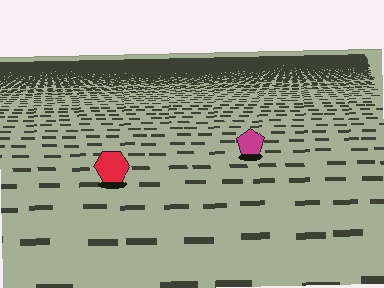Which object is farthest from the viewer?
The magenta pentagon is farthest from the viewer. It appears smaller and the ground texture around it is denser.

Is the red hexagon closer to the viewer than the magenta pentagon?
Yes. The red hexagon is closer — you can tell from the texture gradient: the ground texture is coarser near it.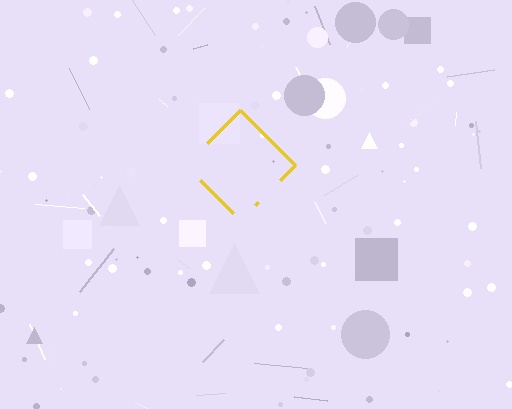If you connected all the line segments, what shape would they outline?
They would outline a diamond.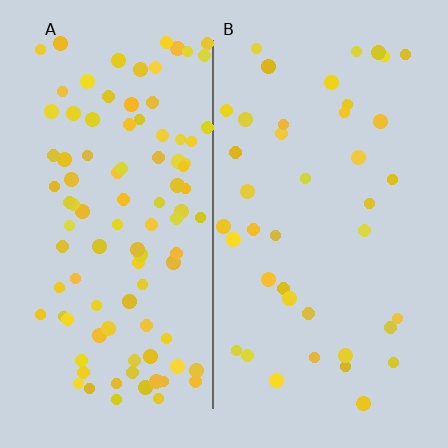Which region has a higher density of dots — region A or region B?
A (the left).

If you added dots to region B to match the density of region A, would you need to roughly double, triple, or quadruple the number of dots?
Approximately double.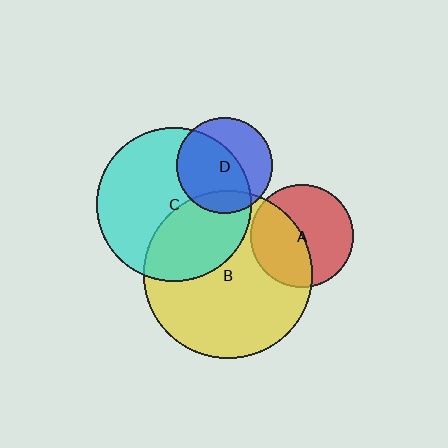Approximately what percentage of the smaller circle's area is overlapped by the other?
Approximately 15%.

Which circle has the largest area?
Circle B (yellow).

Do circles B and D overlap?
Yes.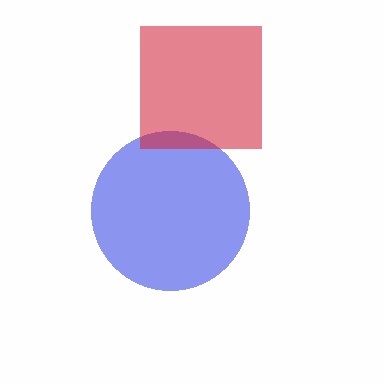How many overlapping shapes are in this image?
There are 2 overlapping shapes in the image.